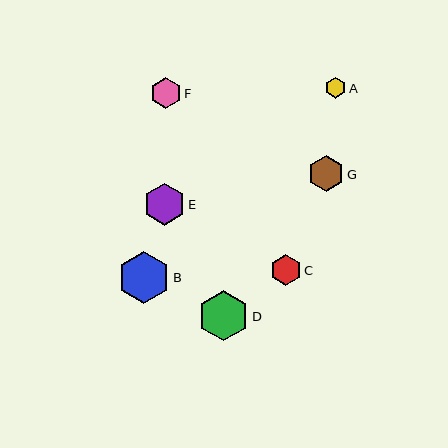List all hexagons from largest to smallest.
From largest to smallest: B, D, E, G, F, C, A.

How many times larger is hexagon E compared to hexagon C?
Hexagon E is approximately 1.3 times the size of hexagon C.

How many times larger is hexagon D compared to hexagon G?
Hexagon D is approximately 1.4 times the size of hexagon G.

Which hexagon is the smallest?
Hexagon A is the smallest with a size of approximately 20 pixels.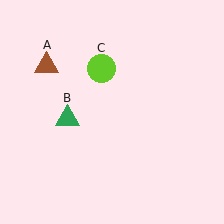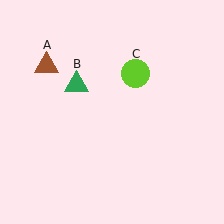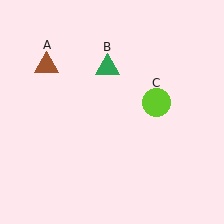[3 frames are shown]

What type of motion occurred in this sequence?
The green triangle (object B), lime circle (object C) rotated clockwise around the center of the scene.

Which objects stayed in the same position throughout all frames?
Brown triangle (object A) remained stationary.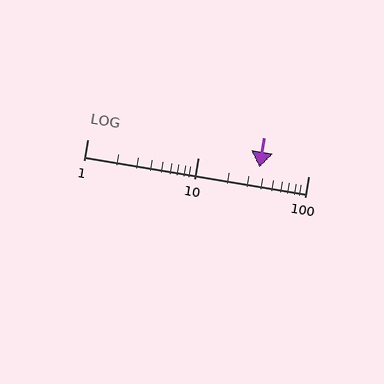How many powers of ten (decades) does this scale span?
The scale spans 2 decades, from 1 to 100.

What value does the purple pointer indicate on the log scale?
The pointer indicates approximately 36.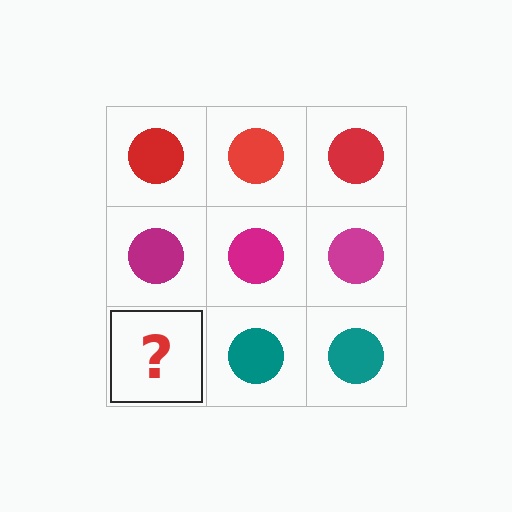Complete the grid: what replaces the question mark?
The question mark should be replaced with a teal circle.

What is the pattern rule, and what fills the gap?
The rule is that each row has a consistent color. The gap should be filled with a teal circle.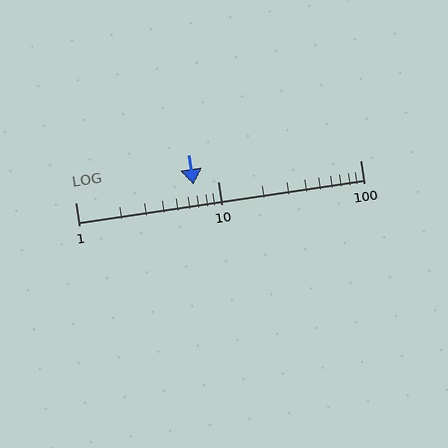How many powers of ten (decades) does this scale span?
The scale spans 2 decades, from 1 to 100.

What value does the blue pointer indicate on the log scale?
The pointer indicates approximately 6.8.